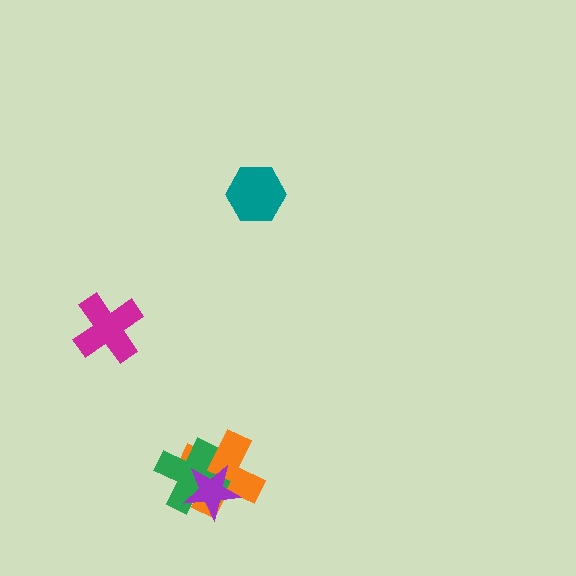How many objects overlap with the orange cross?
2 objects overlap with the orange cross.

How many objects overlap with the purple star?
2 objects overlap with the purple star.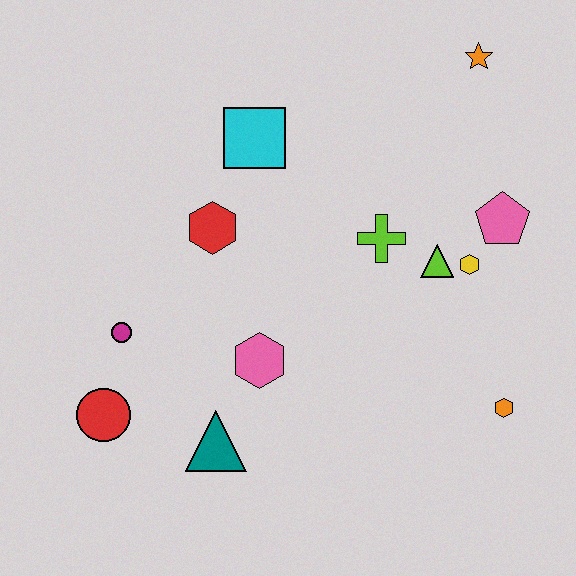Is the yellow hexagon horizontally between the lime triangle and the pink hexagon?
No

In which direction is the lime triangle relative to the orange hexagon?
The lime triangle is above the orange hexagon.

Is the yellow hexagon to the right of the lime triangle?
Yes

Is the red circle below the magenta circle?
Yes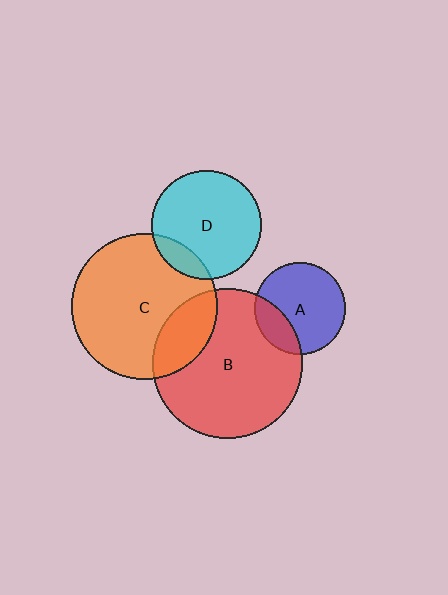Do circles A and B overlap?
Yes.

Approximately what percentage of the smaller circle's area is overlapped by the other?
Approximately 25%.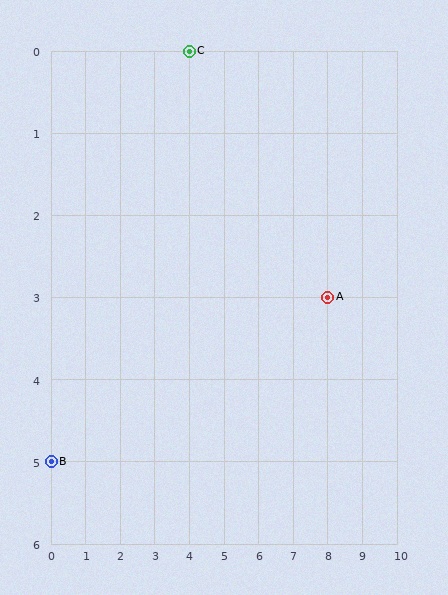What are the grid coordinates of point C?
Point C is at grid coordinates (4, 0).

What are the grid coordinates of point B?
Point B is at grid coordinates (0, 5).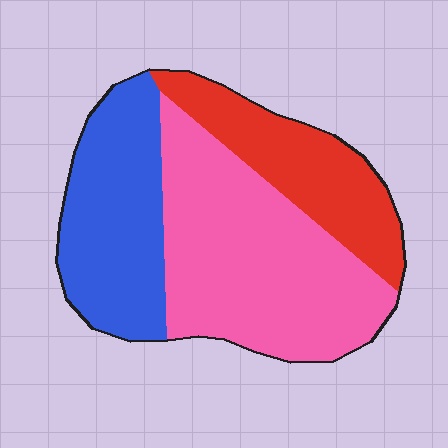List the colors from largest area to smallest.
From largest to smallest: pink, blue, red.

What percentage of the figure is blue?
Blue covers roughly 30% of the figure.